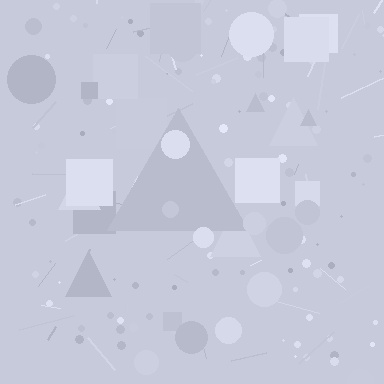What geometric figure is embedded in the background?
A triangle is embedded in the background.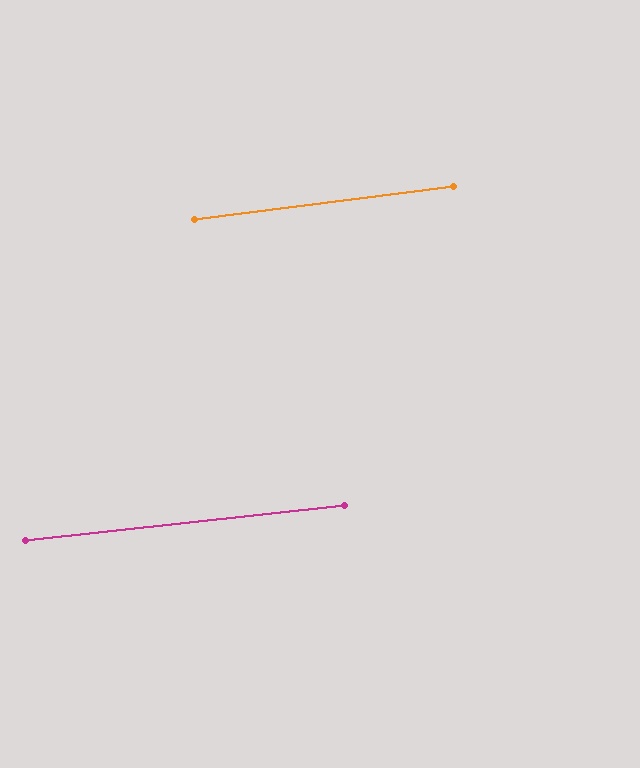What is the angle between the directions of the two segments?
Approximately 1 degree.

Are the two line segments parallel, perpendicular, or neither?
Parallel — their directions differ by only 1.1°.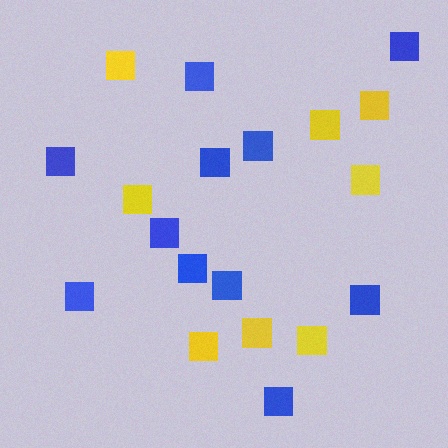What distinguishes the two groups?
There are 2 groups: one group of blue squares (11) and one group of yellow squares (8).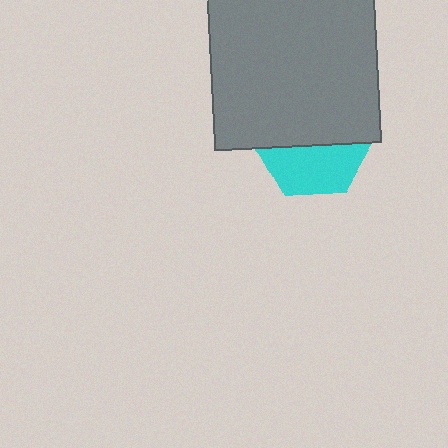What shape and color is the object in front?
The object in front is a gray square.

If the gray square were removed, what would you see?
You would see the complete cyan hexagon.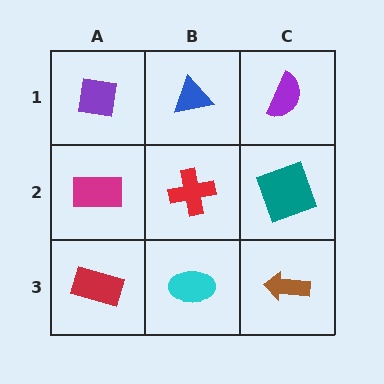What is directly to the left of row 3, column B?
A red rectangle.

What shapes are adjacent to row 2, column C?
A purple semicircle (row 1, column C), a brown arrow (row 3, column C), a red cross (row 2, column B).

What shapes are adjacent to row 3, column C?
A teal square (row 2, column C), a cyan ellipse (row 3, column B).